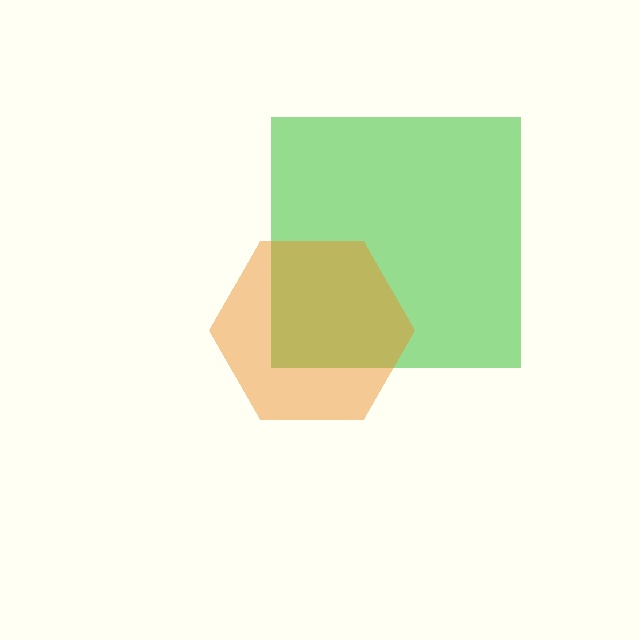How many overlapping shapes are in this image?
There are 2 overlapping shapes in the image.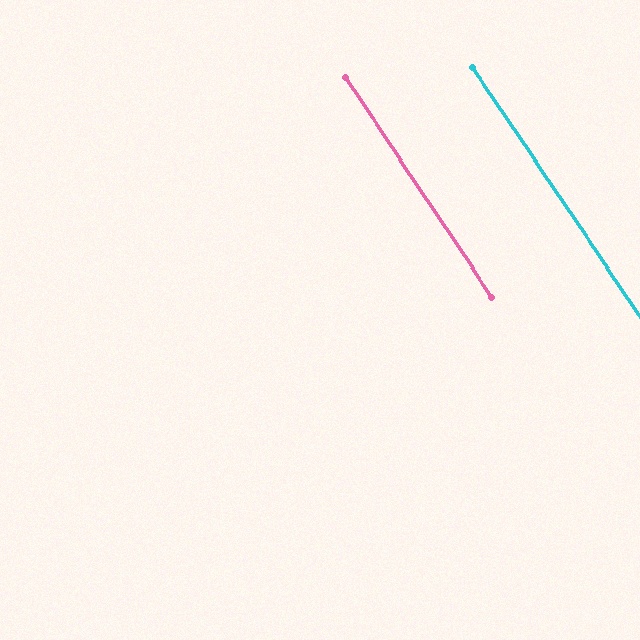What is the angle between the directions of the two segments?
Approximately 0 degrees.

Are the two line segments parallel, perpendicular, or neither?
Parallel — their directions differ by only 0.4°.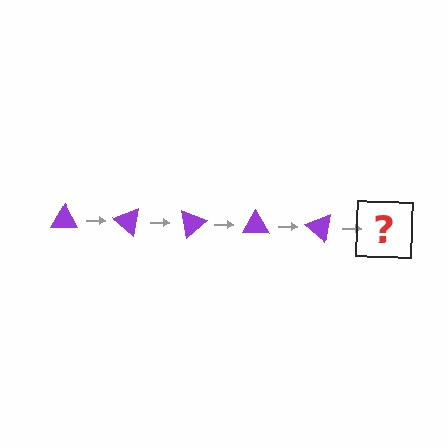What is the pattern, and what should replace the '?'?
The pattern is that the triangle rotates 40 degrees each step. The '?' should be a purple triangle rotated 200 degrees.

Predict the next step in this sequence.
The next step is a purple triangle rotated 200 degrees.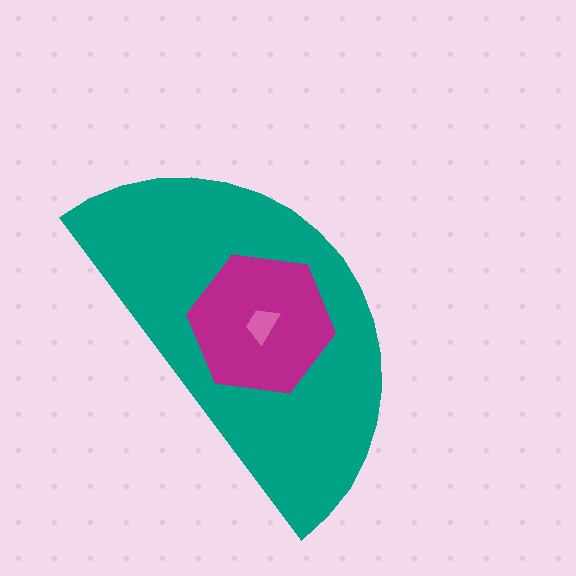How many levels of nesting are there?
3.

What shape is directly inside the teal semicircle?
The magenta hexagon.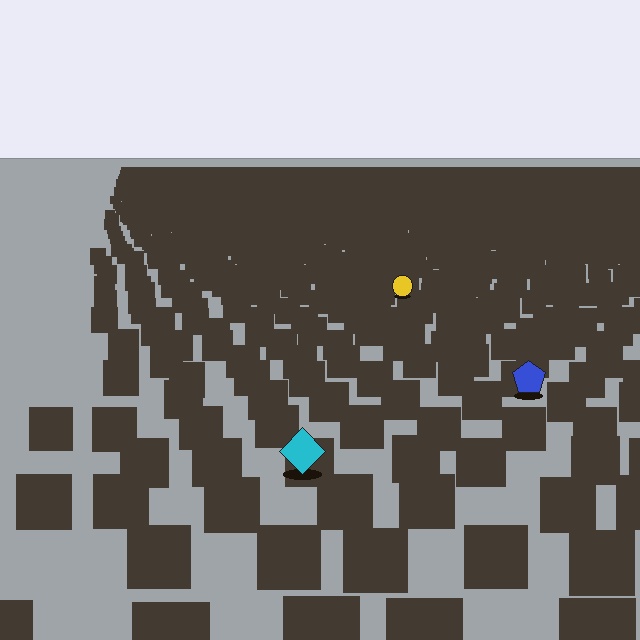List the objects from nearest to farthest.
From nearest to farthest: the cyan diamond, the blue pentagon, the yellow circle.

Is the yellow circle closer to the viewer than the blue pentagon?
No. The blue pentagon is closer — you can tell from the texture gradient: the ground texture is coarser near it.